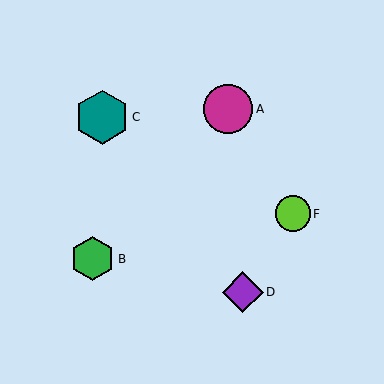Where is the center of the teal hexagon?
The center of the teal hexagon is at (102, 117).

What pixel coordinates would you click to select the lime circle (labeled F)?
Click at (293, 214) to select the lime circle F.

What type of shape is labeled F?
Shape F is a lime circle.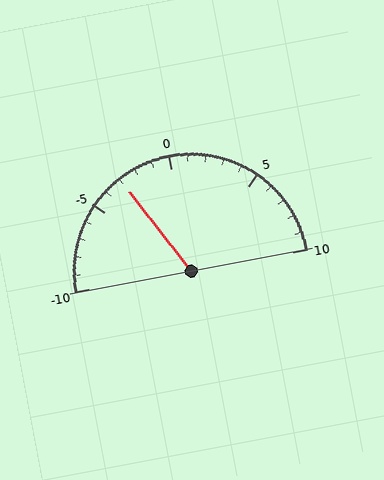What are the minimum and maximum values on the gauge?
The gauge ranges from -10 to 10.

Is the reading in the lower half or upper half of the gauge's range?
The reading is in the lower half of the range (-10 to 10).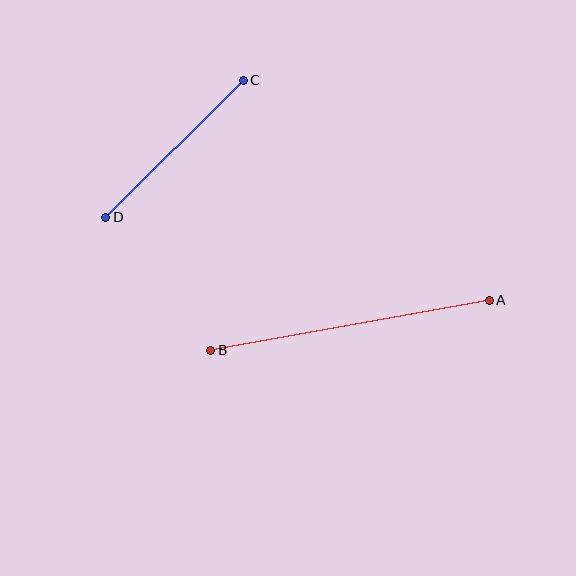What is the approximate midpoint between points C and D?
The midpoint is at approximately (175, 149) pixels.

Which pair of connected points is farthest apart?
Points A and B are farthest apart.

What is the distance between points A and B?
The distance is approximately 283 pixels.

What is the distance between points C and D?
The distance is approximately 194 pixels.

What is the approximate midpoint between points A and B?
The midpoint is at approximately (350, 325) pixels.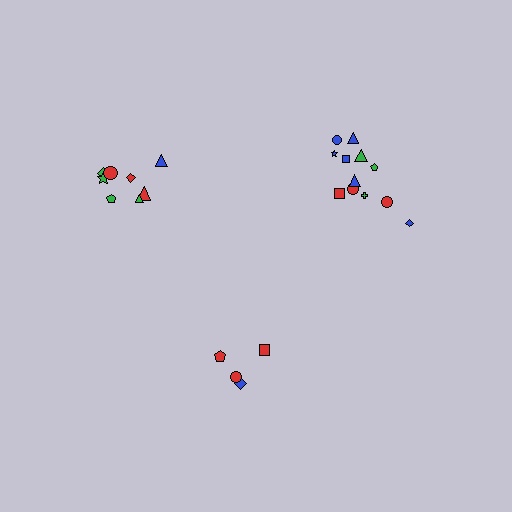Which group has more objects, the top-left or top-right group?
The top-right group.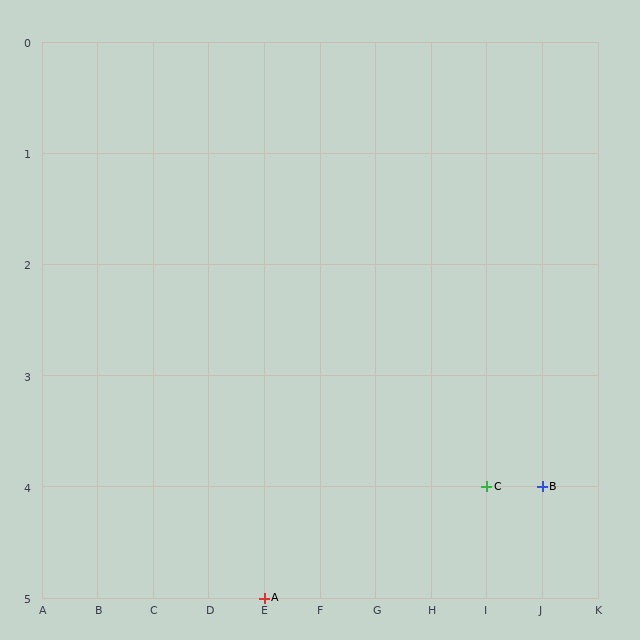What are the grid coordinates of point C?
Point C is at grid coordinates (I, 4).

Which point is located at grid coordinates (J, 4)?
Point B is at (J, 4).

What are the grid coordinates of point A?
Point A is at grid coordinates (E, 5).